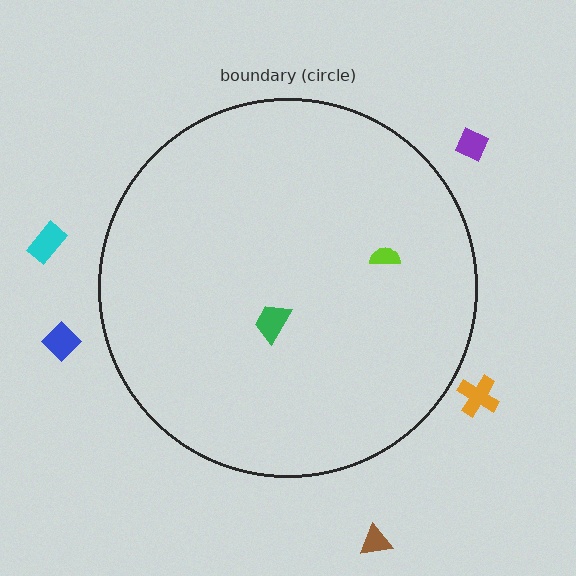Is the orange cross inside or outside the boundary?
Outside.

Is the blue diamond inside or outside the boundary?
Outside.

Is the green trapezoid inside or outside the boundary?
Inside.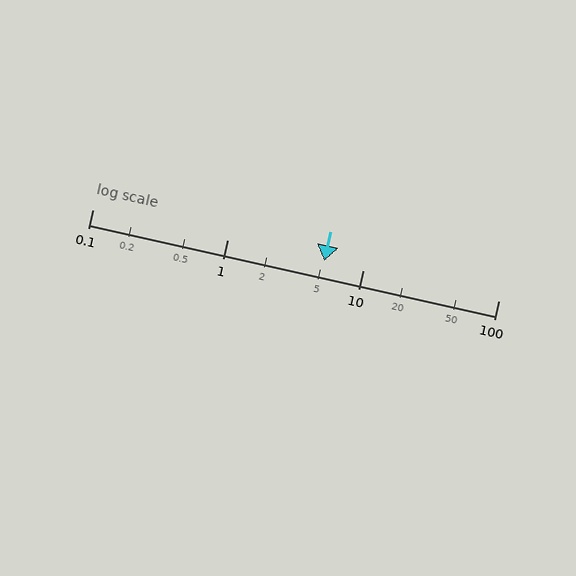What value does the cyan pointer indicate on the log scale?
The pointer indicates approximately 5.2.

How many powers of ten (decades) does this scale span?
The scale spans 3 decades, from 0.1 to 100.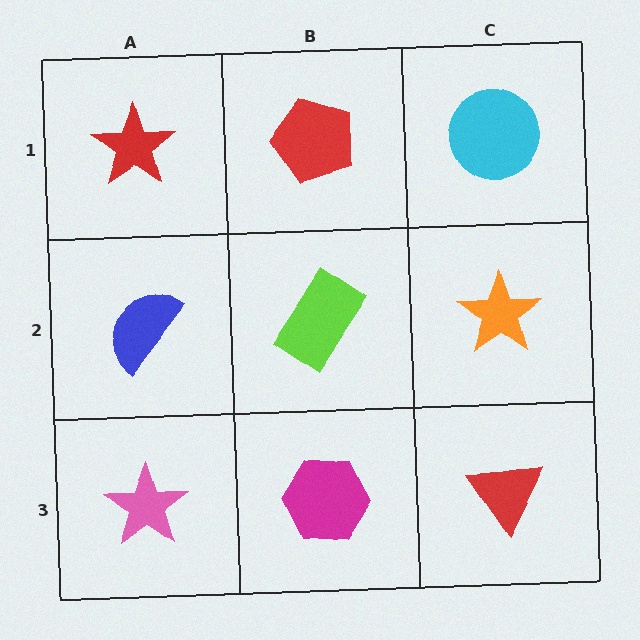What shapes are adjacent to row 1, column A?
A blue semicircle (row 2, column A), a red pentagon (row 1, column B).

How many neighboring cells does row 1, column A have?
2.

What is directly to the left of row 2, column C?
A lime rectangle.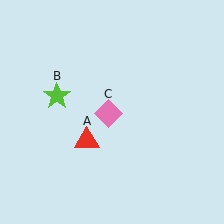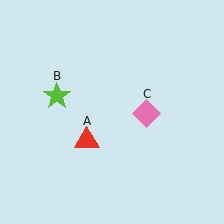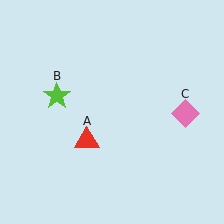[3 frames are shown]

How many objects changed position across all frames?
1 object changed position: pink diamond (object C).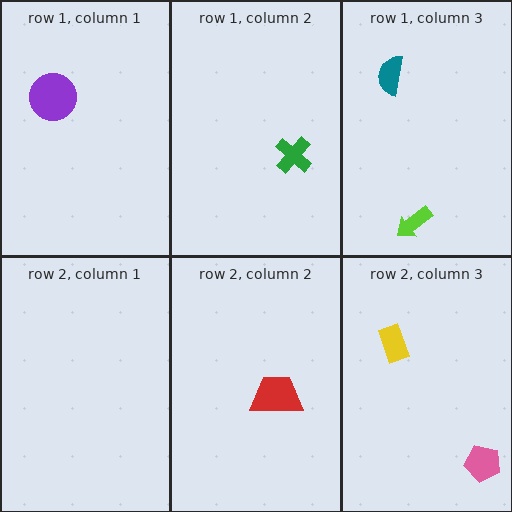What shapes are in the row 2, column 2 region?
The red trapezoid.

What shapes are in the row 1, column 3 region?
The teal semicircle, the lime arrow.